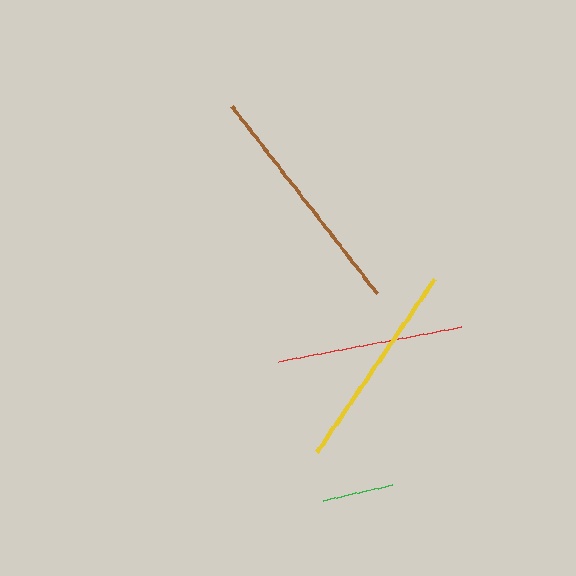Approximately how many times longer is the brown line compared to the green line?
The brown line is approximately 3.4 times the length of the green line.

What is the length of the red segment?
The red segment is approximately 186 pixels long.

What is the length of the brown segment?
The brown segment is approximately 237 pixels long.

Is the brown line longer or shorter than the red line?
The brown line is longer than the red line.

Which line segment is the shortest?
The green line is the shortest at approximately 70 pixels.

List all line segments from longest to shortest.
From longest to shortest: brown, yellow, red, green.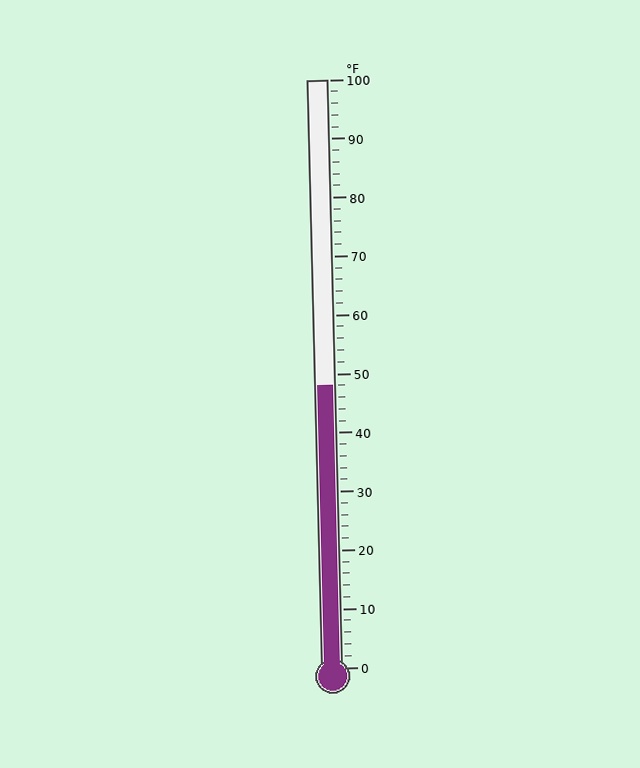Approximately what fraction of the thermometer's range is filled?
The thermometer is filled to approximately 50% of its range.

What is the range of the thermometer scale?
The thermometer scale ranges from 0°F to 100°F.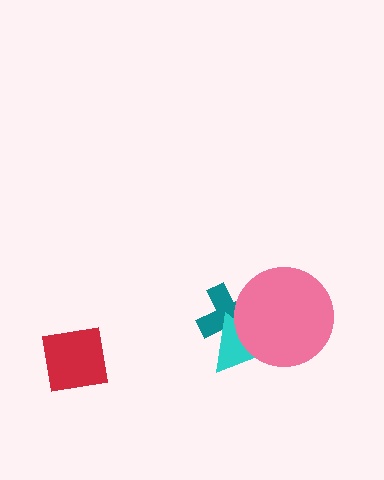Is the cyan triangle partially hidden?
Yes, it is partially covered by another shape.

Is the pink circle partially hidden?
No, no other shape covers it.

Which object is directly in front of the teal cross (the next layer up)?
The cyan triangle is directly in front of the teal cross.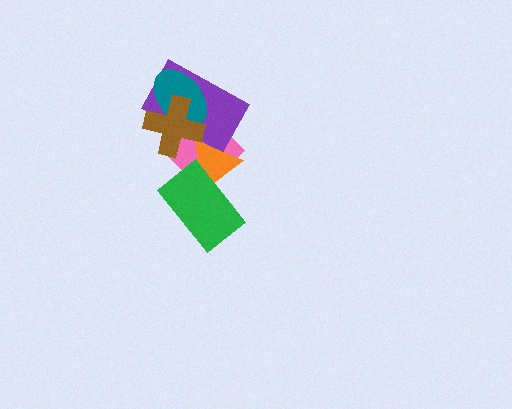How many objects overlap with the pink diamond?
5 objects overlap with the pink diamond.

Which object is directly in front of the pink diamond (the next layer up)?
The purple rectangle is directly in front of the pink diamond.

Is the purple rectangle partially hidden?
Yes, it is partially covered by another shape.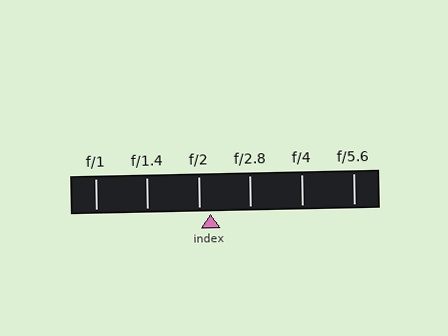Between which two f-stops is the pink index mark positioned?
The index mark is between f/2 and f/2.8.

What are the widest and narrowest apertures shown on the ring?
The widest aperture shown is f/1 and the narrowest is f/5.6.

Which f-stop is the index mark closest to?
The index mark is closest to f/2.